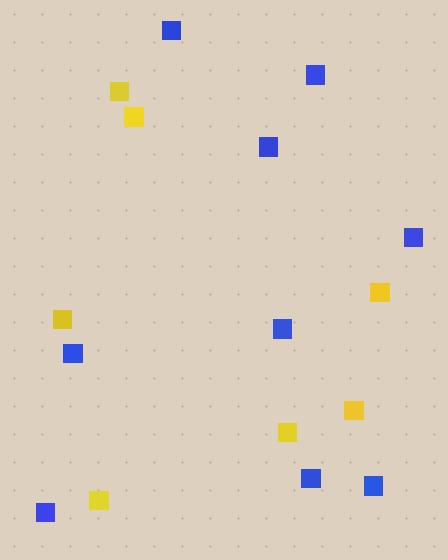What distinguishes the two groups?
There are 2 groups: one group of blue squares (9) and one group of yellow squares (7).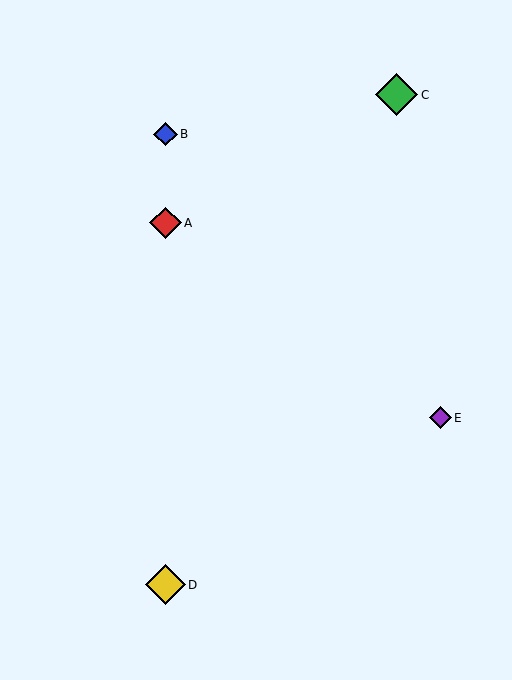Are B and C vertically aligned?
No, B is at x≈166 and C is at x≈397.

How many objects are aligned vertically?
3 objects (A, B, D) are aligned vertically.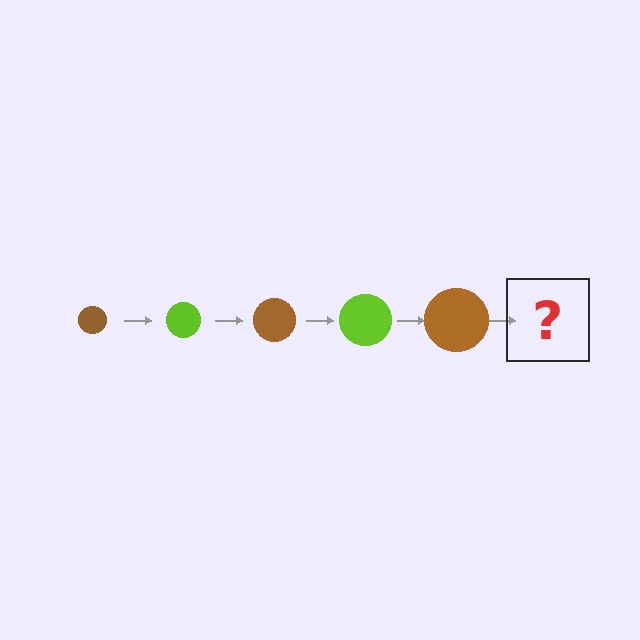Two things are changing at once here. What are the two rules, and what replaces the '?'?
The two rules are that the circle grows larger each step and the color cycles through brown and lime. The '?' should be a lime circle, larger than the previous one.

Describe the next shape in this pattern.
It should be a lime circle, larger than the previous one.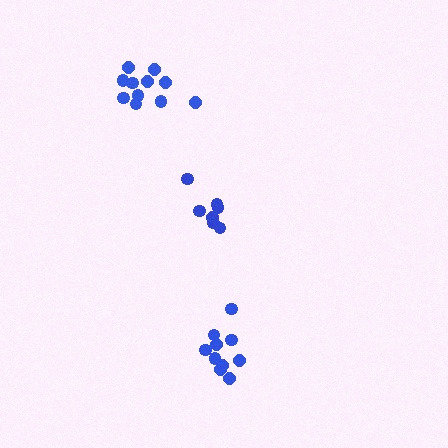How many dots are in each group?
Group 1: 10 dots, Group 2: 7 dots, Group 3: 11 dots (28 total).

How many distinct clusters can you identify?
There are 3 distinct clusters.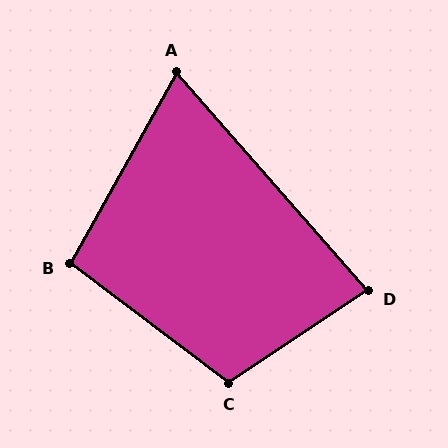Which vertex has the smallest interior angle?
A, at approximately 71 degrees.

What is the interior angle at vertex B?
Approximately 98 degrees (obtuse).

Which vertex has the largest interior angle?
C, at approximately 109 degrees.